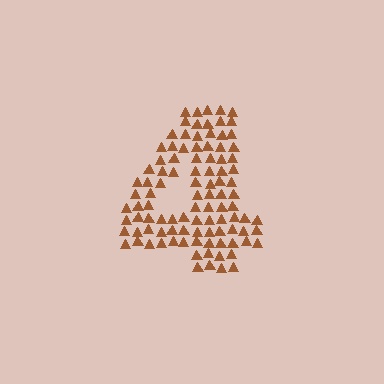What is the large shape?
The large shape is the digit 4.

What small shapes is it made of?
It is made of small triangles.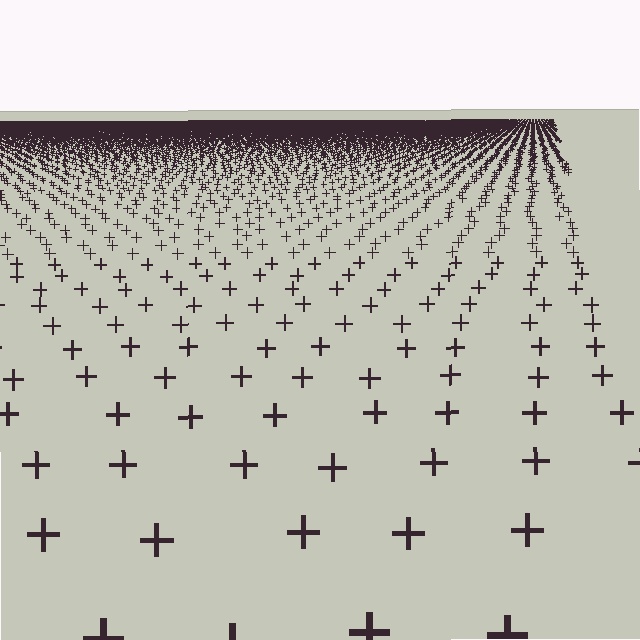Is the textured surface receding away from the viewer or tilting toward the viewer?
The surface is receding away from the viewer. Texture elements get smaller and denser toward the top.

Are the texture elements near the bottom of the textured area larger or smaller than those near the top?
Larger. Near the bottom, elements are closer to the viewer and appear at a bigger on-screen size.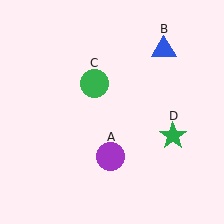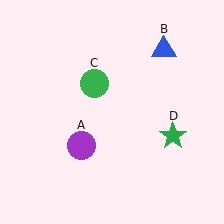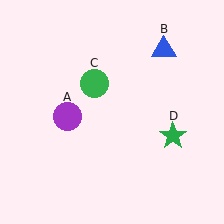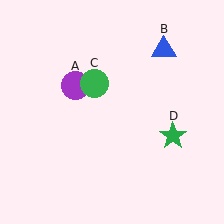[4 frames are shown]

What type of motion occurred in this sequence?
The purple circle (object A) rotated clockwise around the center of the scene.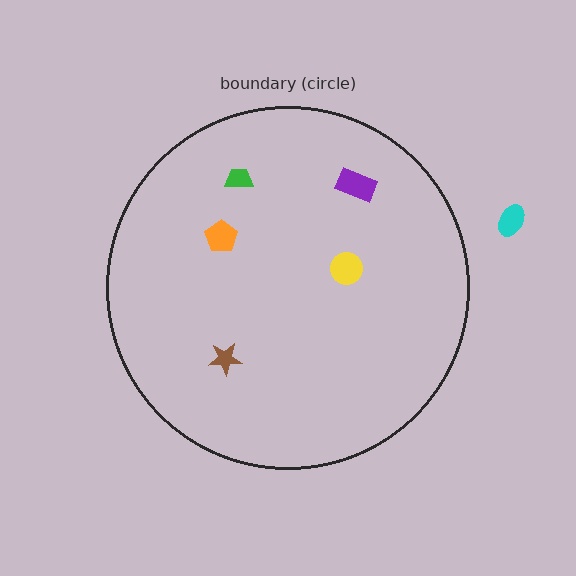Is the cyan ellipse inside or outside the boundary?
Outside.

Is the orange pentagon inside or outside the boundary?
Inside.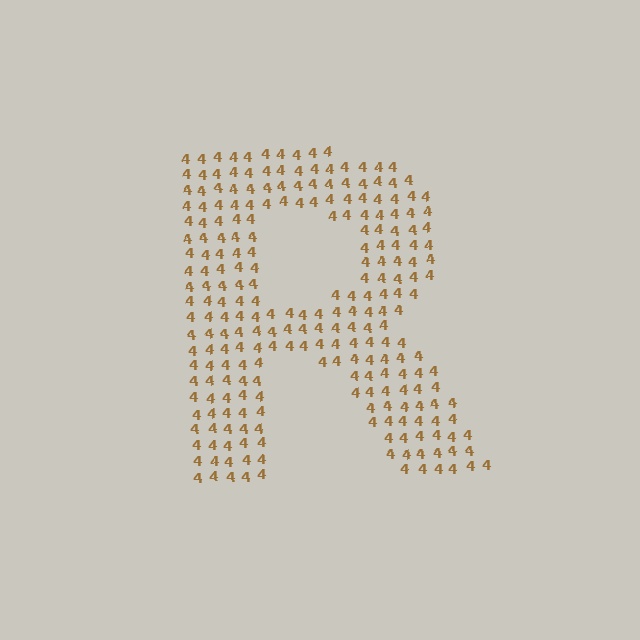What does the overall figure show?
The overall figure shows the letter R.